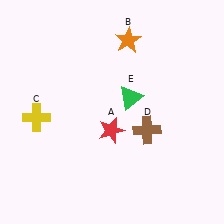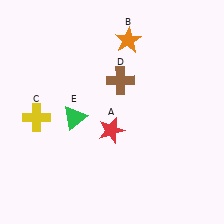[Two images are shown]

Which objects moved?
The objects that moved are: the brown cross (D), the green triangle (E).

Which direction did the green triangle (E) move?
The green triangle (E) moved left.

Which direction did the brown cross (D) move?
The brown cross (D) moved up.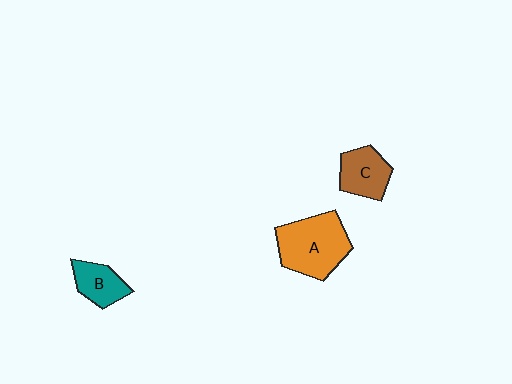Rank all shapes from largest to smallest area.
From largest to smallest: A (orange), C (brown), B (teal).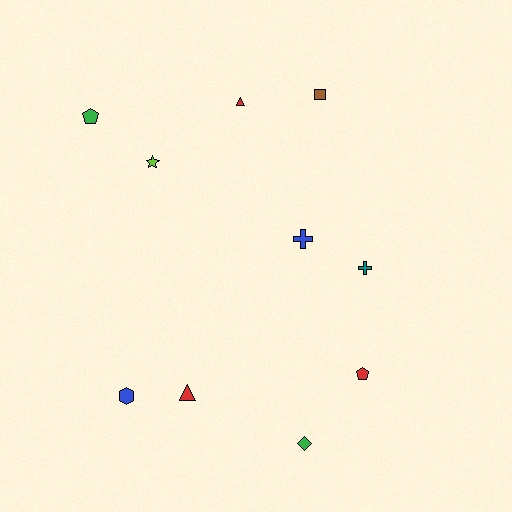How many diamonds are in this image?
There is 1 diamond.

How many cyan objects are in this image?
There are no cyan objects.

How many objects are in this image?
There are 10 objects.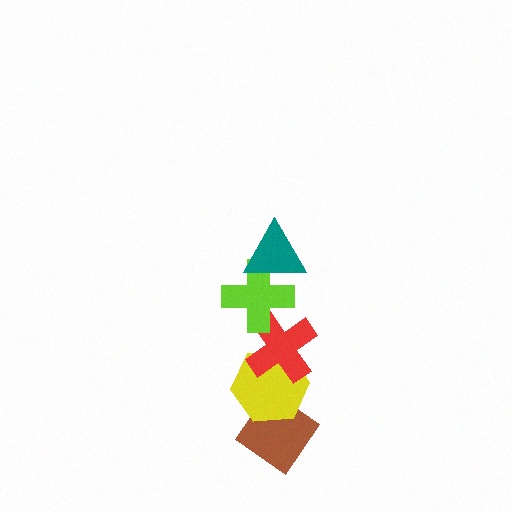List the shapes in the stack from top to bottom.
From top to bottom: the teal triangle, the lime cross, the red cross, the yellow hexagon, the brown diamond.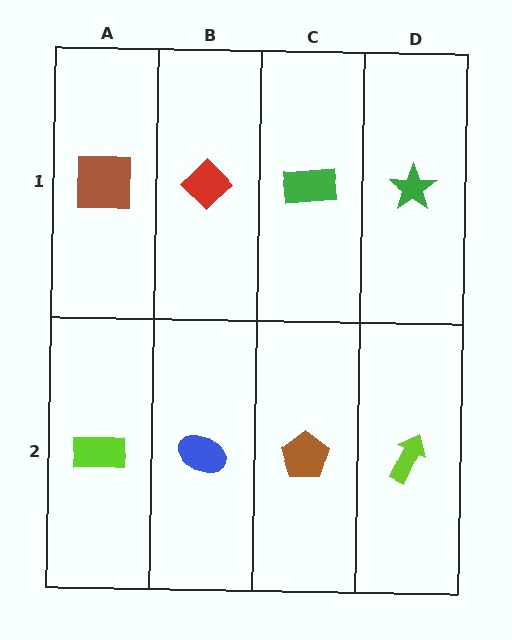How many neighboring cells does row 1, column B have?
3.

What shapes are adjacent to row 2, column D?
A green star (row 1, column D), a brown pentagon (row 2, column C).